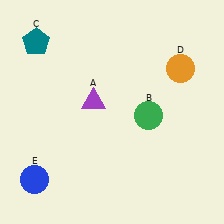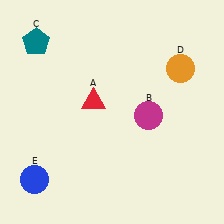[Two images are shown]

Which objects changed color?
A changed from purple to red. B changed from green to magenta.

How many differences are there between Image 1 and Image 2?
There are 2 differences between the two images.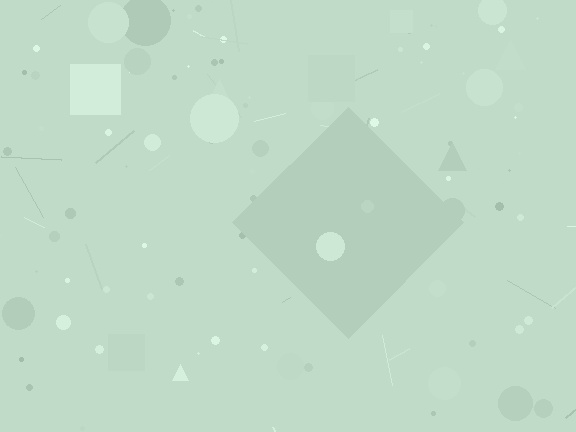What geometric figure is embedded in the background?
A diamond is embedded in the background.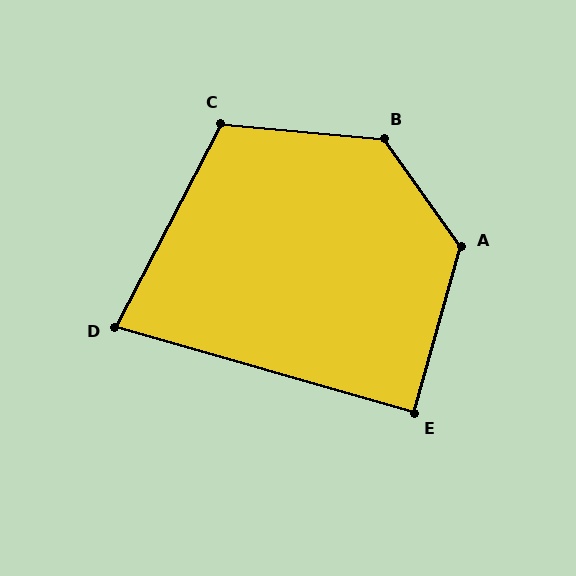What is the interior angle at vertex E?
Approximately 90 degrees (approximately right).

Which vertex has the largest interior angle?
B, at approximately 131 degrees.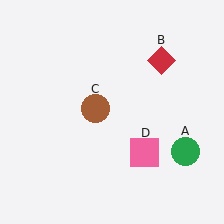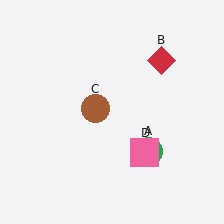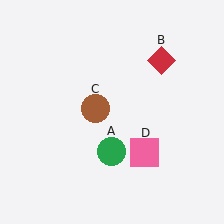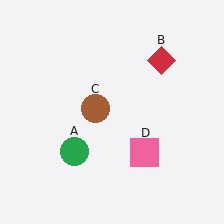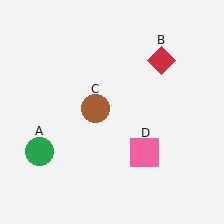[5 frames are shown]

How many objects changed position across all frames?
1 object changed position: green circle (object A).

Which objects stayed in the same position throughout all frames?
Red diamond (object B) and brown circle (object C) and pink square (object D) remained stationary.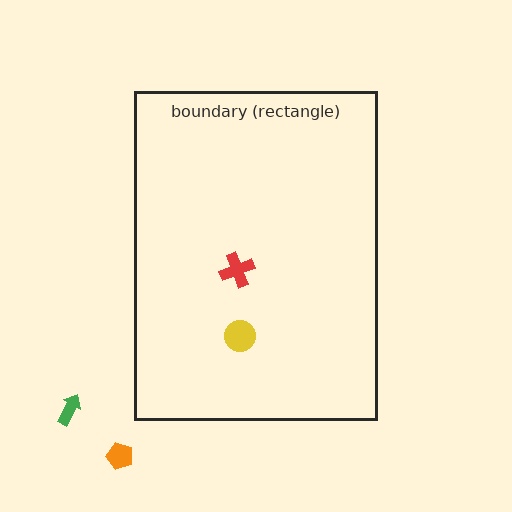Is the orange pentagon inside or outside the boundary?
Outside.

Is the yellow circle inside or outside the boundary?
Inside.